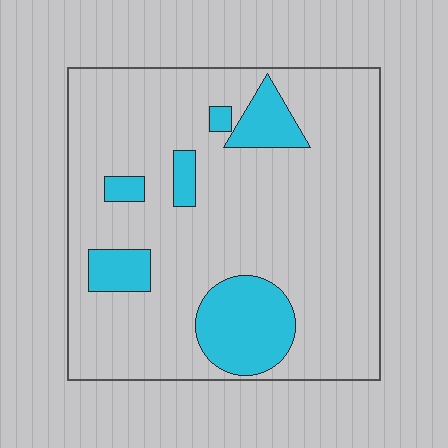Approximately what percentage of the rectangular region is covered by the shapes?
Approximately 15%.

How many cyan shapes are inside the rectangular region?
6.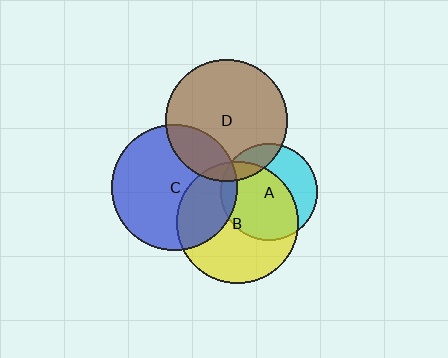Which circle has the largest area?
Circle C (blue).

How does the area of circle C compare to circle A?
Approximately 1.7 times.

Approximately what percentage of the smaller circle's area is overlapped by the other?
Approximately 10%.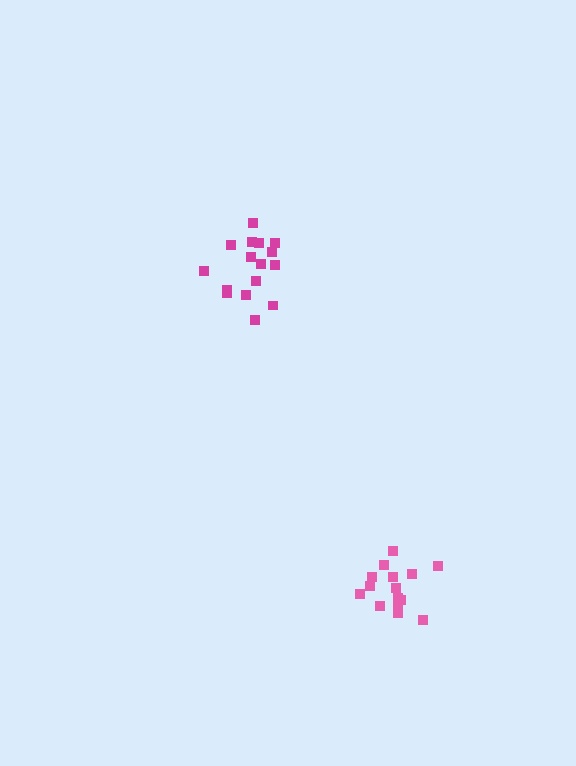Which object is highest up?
The magenta cluster is topmost.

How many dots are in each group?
Group 1: 16 dots, Group 2: 15 dots (31 total).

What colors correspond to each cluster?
The clusters are colored: magenta, pink.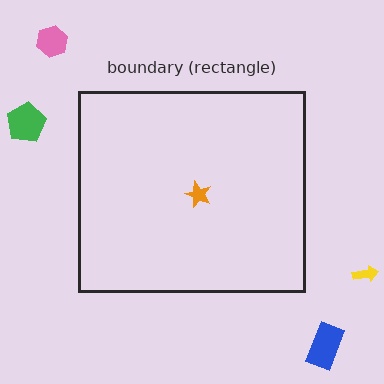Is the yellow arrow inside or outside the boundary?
Outside.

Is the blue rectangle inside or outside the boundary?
Outside.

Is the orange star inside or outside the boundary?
Inside.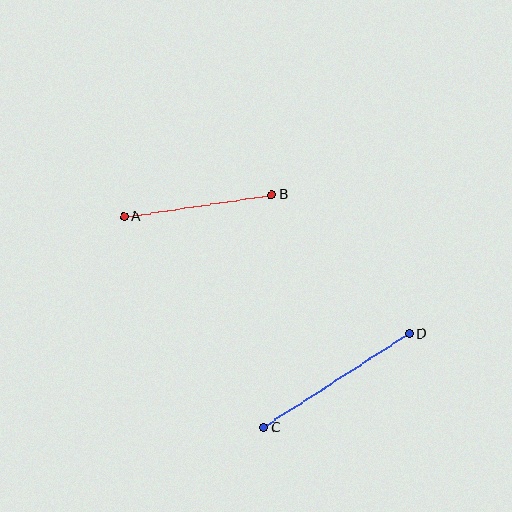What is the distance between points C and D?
The distance is approximately 173 pixels.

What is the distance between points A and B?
The distance is approximately 149 pixels.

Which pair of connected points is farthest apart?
Points C and D are farthest apart.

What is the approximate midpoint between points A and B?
The midpoint is at approximately (198, 206) pixels.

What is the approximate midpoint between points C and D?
The midpoint is at approximately (336, 381) pixels.